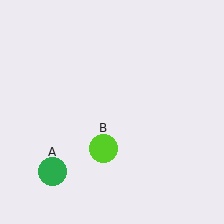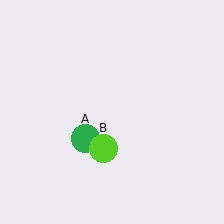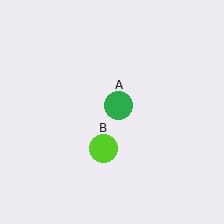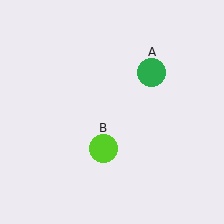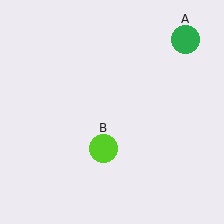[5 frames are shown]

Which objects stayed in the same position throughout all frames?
Lime circle (object B) remained stationary.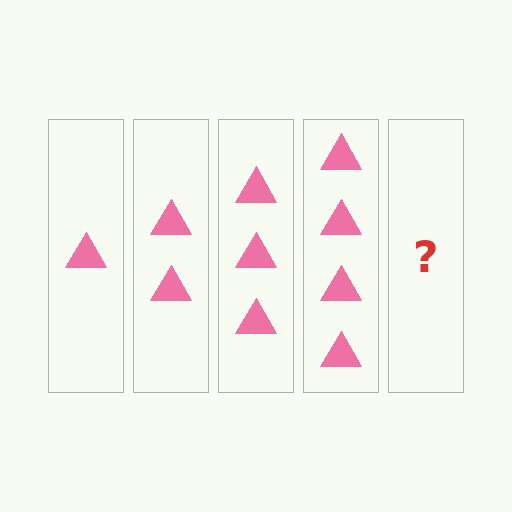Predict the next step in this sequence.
The next step is 5 triangles.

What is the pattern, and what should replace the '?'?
The pattern is that each step adds one more triangle. The '?' should be 5 triangles.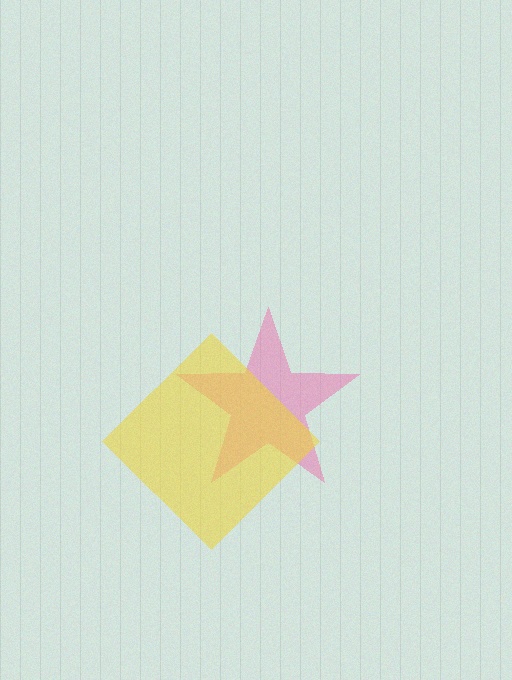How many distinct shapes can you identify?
There are 2 distinct shapes: a pink star, a yellow diamond.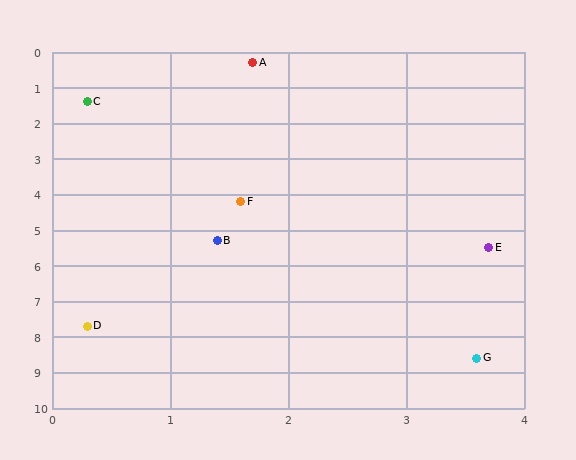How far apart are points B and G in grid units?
Points B and G are about 4.0 grid units apart.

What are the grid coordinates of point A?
Point A is at approximately (1.7, 0.3).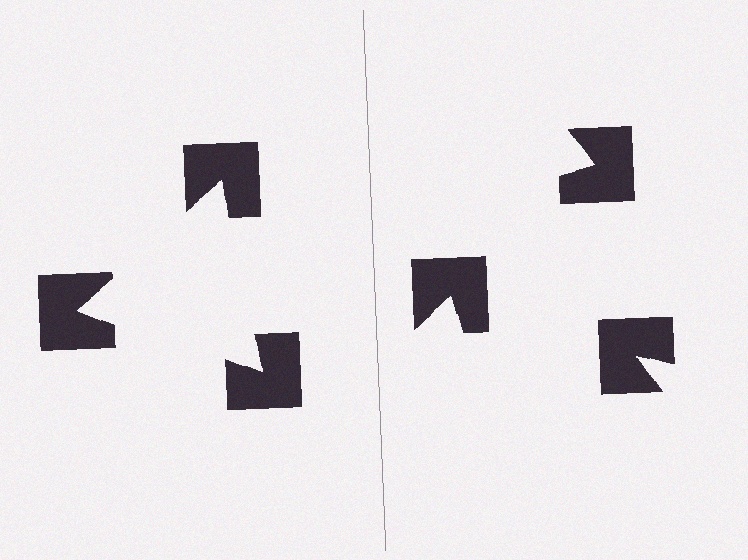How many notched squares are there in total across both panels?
6 — 3 on each side.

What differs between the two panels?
The notched squares are positioned identically on both sides; only the wedge orientations differ. On the left they align to a triangle; on the right they are misaligned.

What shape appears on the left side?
An illusory triangle.